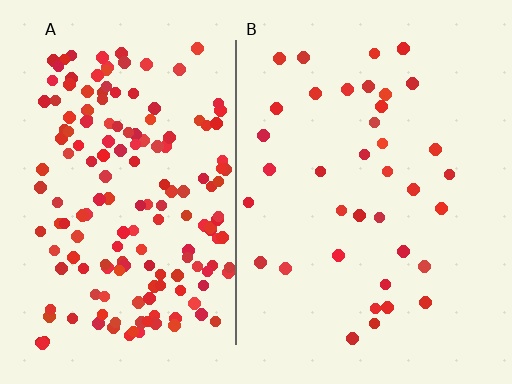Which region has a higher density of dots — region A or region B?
A (the left).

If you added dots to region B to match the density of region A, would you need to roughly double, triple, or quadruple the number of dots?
Approximately quadruple.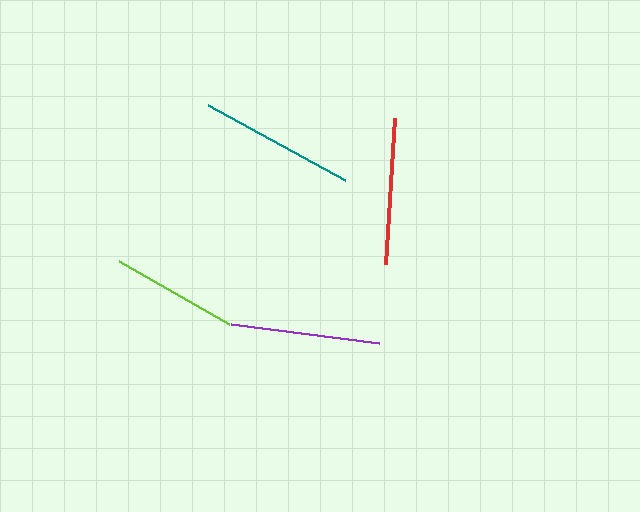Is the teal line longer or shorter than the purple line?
The teal line is longer than the purple line.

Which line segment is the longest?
The teal line is the longest at approximately 156 pixels.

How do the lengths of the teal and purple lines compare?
The teal and purple lines are approximately the same length.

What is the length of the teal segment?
The teal segment is approximately 156 pixels long.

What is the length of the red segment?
The red segment is approximately 146 pixels long.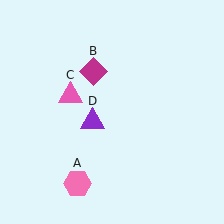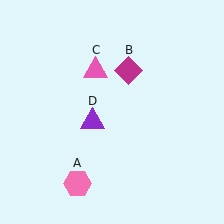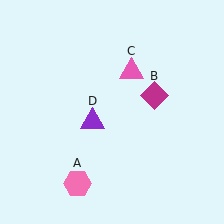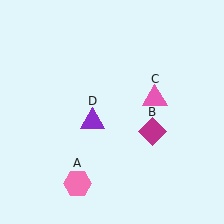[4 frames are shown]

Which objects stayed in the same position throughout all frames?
Pink hexagon (object A) and purple triangle (object D) remained stationary.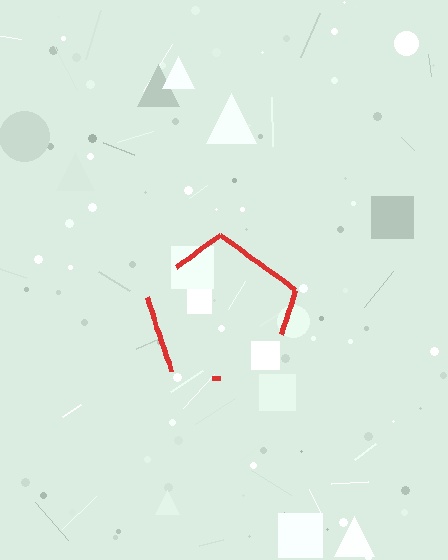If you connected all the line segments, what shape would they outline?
They would outline a pentagon.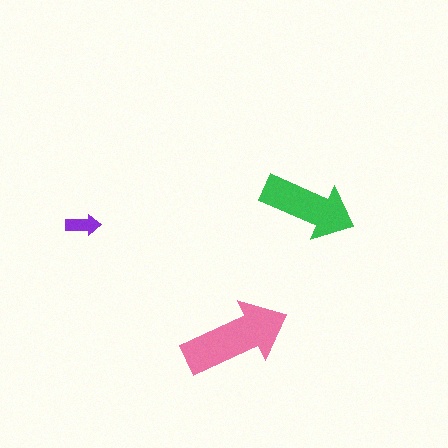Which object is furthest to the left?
The purple arrow is leftmost.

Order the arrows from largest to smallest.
the pink one, the green one, the purple one.